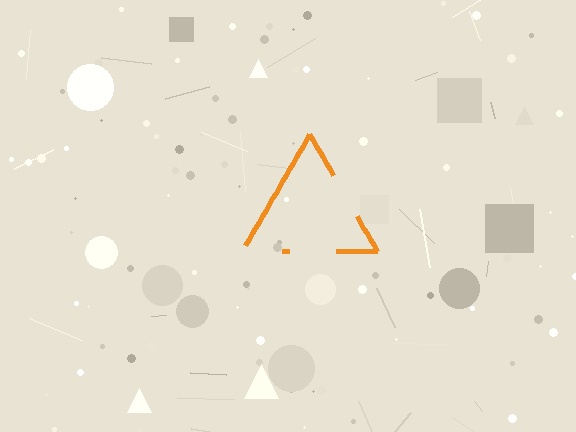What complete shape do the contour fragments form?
The contour fragments form a triangle.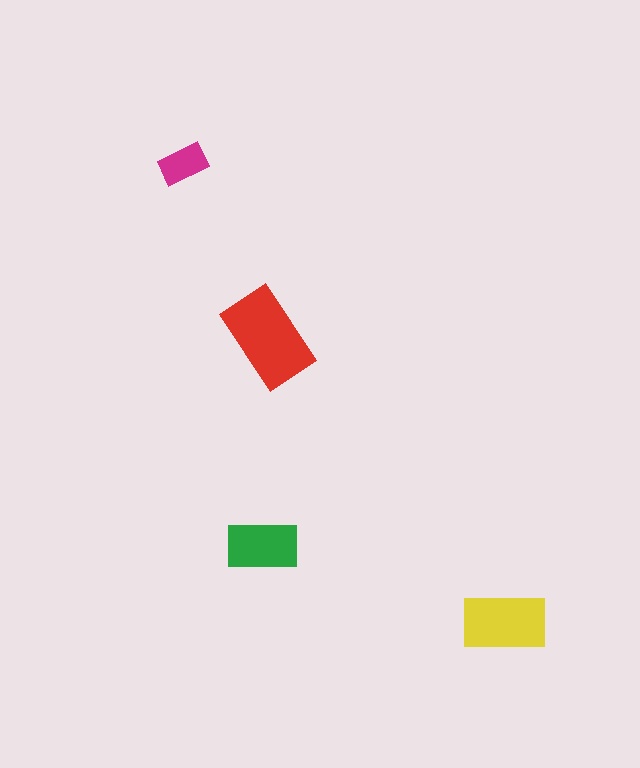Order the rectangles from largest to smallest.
the red one, the yellow one, the green one, the magenta one.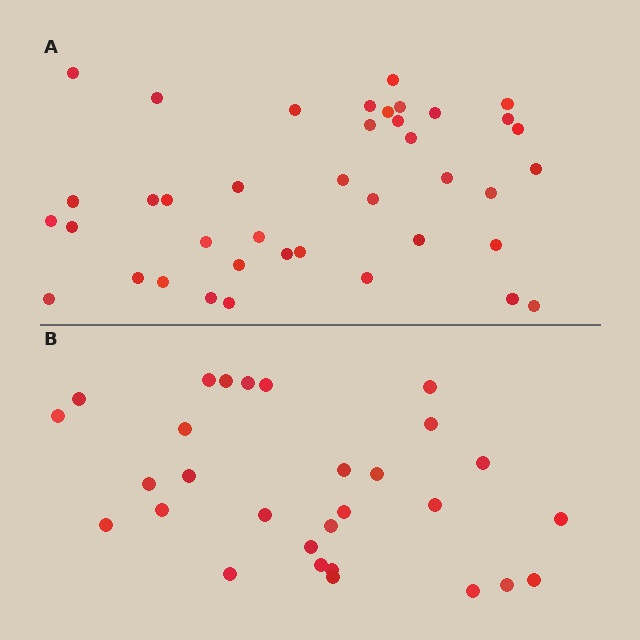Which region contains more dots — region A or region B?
Region A (the top region) has more dots.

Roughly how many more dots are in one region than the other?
Region A has roughly 12 or so more dots than region B.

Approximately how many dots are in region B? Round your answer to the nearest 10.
About 30 dots. (The exact count is 29, which rounds to 30.)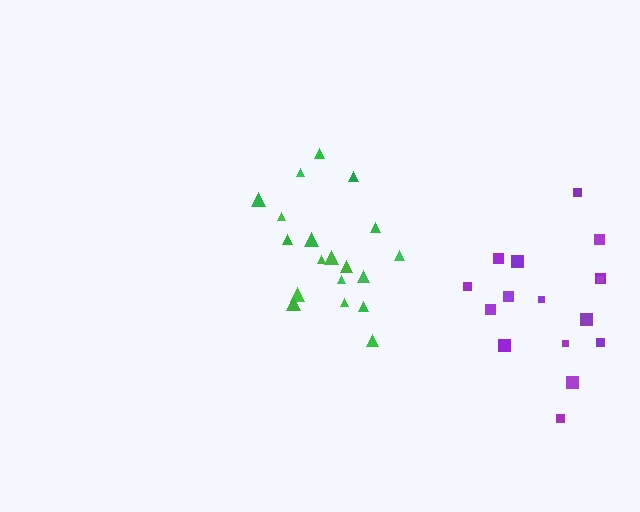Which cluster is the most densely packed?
Green.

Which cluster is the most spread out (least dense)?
Purple.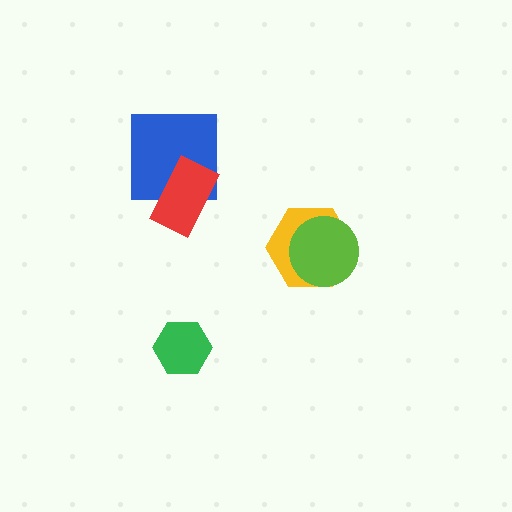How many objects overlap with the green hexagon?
0 objects overlap with the green hexagon.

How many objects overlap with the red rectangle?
1 object overlaps with the red rectangle.